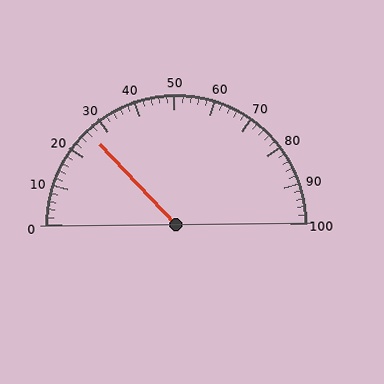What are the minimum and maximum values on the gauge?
The gauge ranges from 0 to 100.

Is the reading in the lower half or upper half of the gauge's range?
The reading is in the lower half of the range (0 to 100).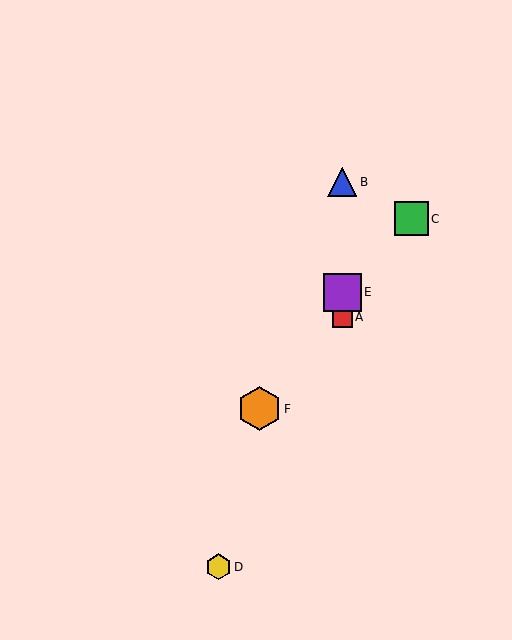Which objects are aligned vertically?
Objects A, B, E are aligned vertically.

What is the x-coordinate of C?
Object C is at x≈412.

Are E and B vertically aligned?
Yes, both are at x≈342.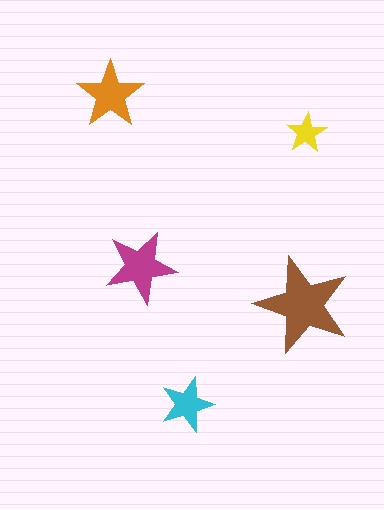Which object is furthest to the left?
The orange star is leftmost.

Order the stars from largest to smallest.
the brown one, the magenta one, the orange one, the cyan one, the yellow one.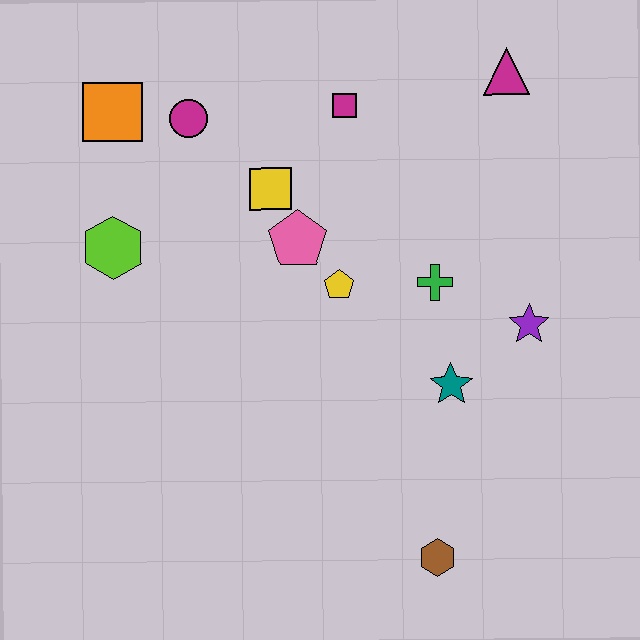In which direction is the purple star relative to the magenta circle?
The purple star is to the right of the magenta circle.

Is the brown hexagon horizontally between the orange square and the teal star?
Yes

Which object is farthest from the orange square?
The brown hexagon is farthest from the orange square.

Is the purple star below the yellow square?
Yes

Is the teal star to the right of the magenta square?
Yes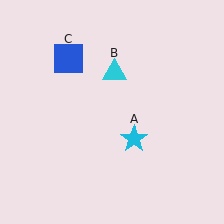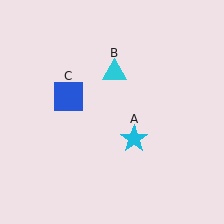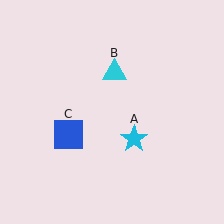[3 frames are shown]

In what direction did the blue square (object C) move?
The blue square (object C) moved down.